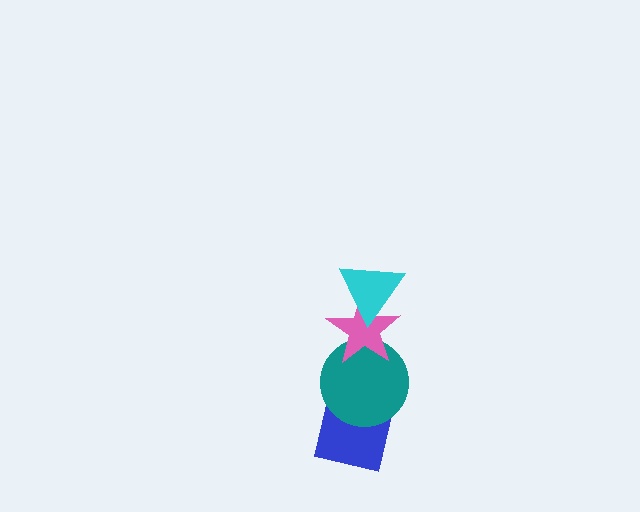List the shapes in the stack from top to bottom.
From top to bottom: the cyan triangle, the pink star, the teal circle, the blue square.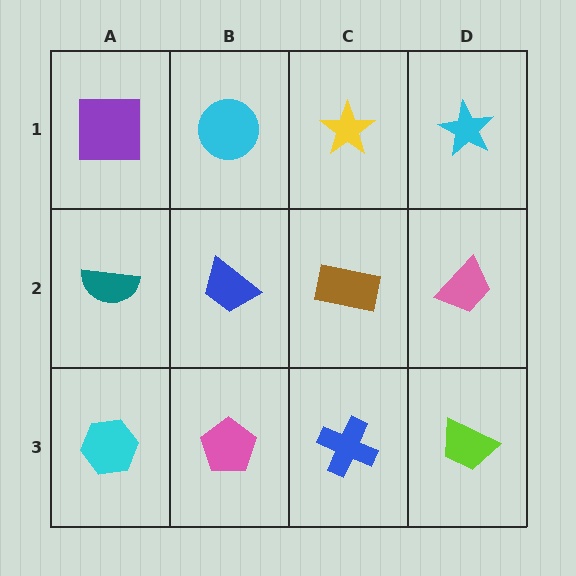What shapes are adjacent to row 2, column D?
A cyan star (row 1, column D), a lime trapezoid (row 3, column D), a brown rectangle (row 2, column C).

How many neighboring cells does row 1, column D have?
2.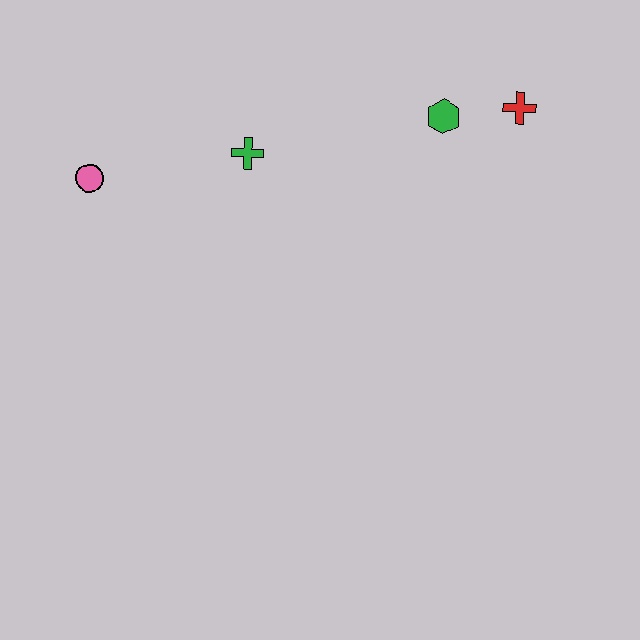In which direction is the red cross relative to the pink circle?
The red cross is to the right of the pink circle.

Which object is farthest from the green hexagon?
The pink circle is farthest from the green hexagon.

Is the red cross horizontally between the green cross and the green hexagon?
No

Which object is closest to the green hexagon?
The red cross is closest to the green hexagon.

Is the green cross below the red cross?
Yes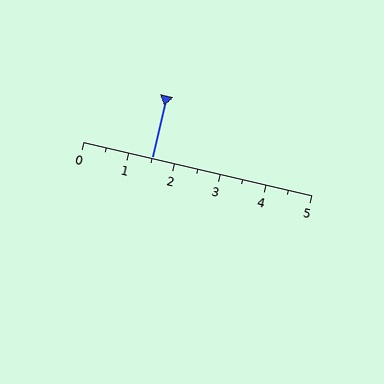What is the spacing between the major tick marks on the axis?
The major ticks are spaced 1 apart.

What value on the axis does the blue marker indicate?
The marker indicates approximately 1.5.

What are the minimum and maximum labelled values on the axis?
The axis runs from 0 to 5.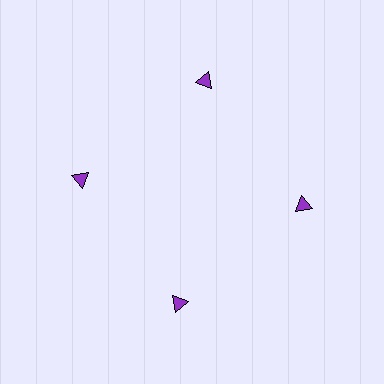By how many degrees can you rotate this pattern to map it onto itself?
The pattern maps onto itself every 90 degrees of rotation.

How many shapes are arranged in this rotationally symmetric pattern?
There are 4 shapes, arranged in 4 groups of 1.